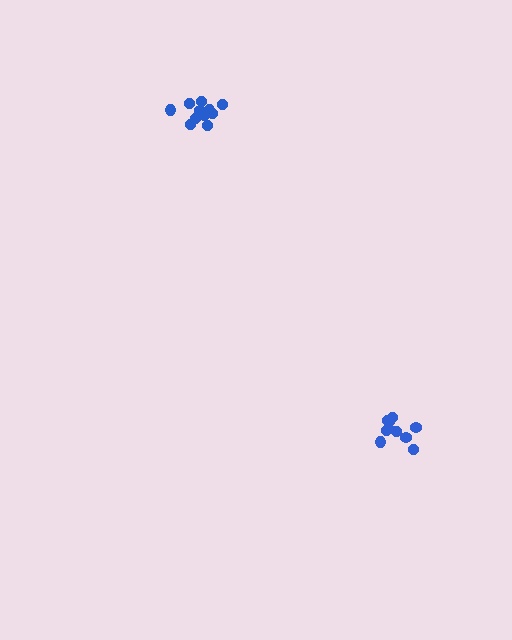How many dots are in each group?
Group 1: 10 dots, Group 2: 11 dots (21 total).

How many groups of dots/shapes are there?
There are 2 groups.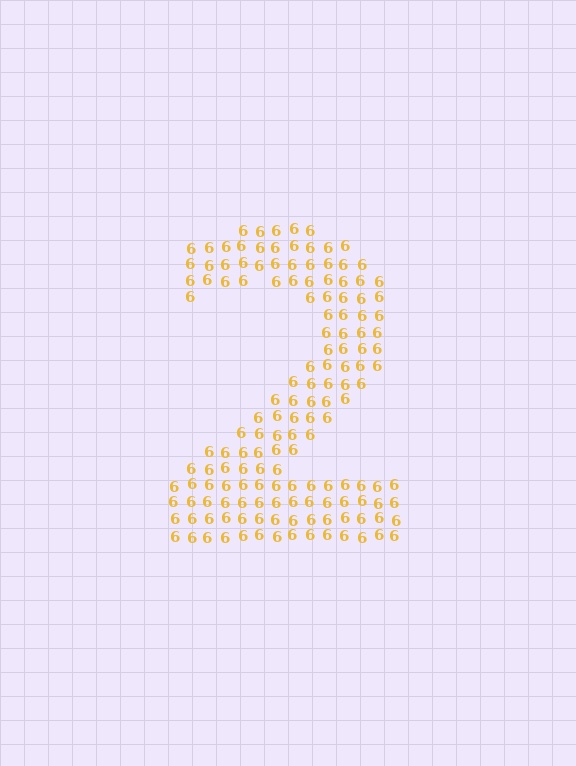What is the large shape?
The large shape is the digit 2.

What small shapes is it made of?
It is made of small digit 6's.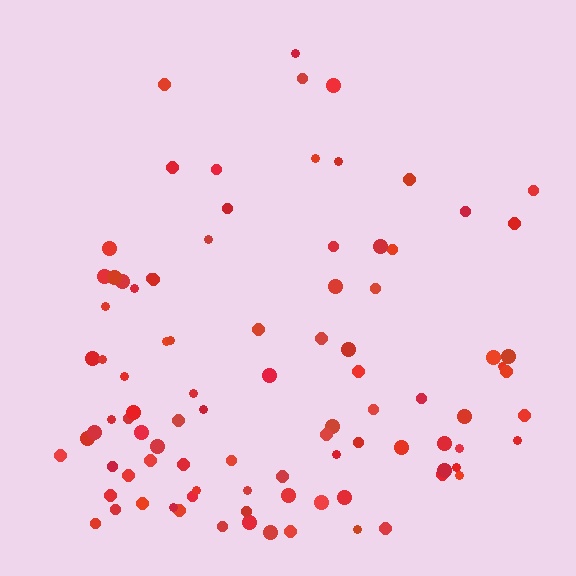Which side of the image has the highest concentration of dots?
The bottom.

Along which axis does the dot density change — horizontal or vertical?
Vertical.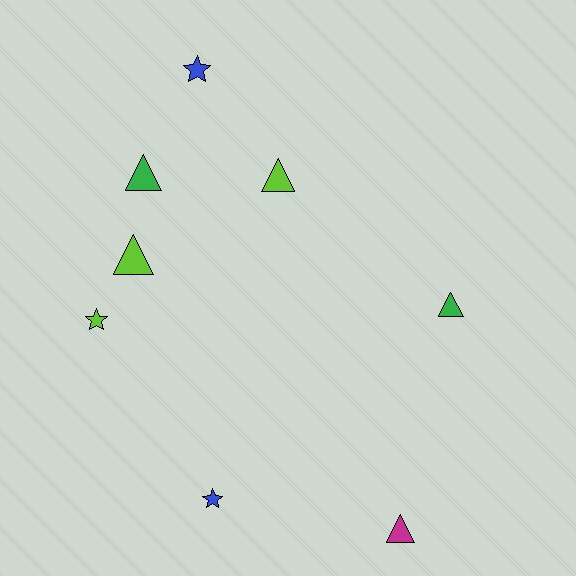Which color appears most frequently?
Lime, with 3 objects.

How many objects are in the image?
There are 8 objects.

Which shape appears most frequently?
Triangle, with 5 objects.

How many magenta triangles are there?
There is 1 magenta triangle.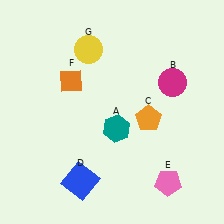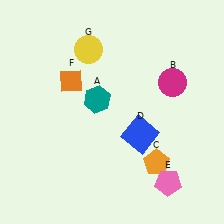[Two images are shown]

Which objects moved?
The objects that moved are: the teal hexagon (A), the orange pentagon (C), the blue square (D).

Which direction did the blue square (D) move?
The blue square (D) moved right.